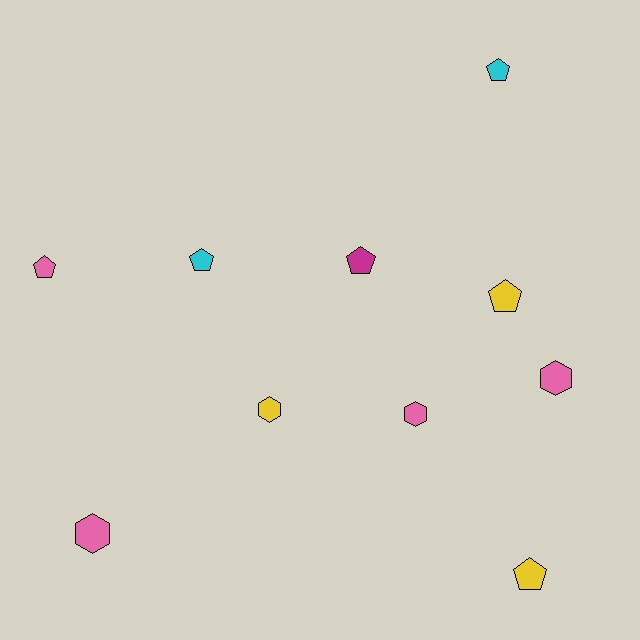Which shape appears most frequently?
Pentagon, with 6 objects.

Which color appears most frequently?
Pink, with 4 objects.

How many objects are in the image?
There are 10 objects.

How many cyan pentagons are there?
There are 2 cyan pentagons.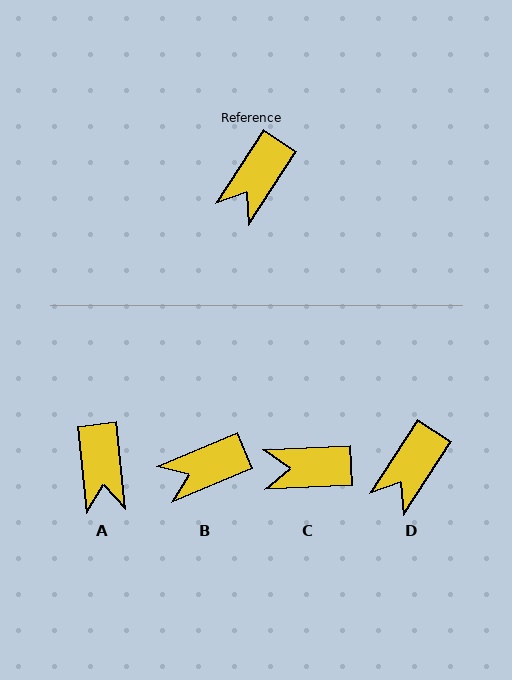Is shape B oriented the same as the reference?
No, it is off by about 34 degrees.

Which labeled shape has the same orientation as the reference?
D.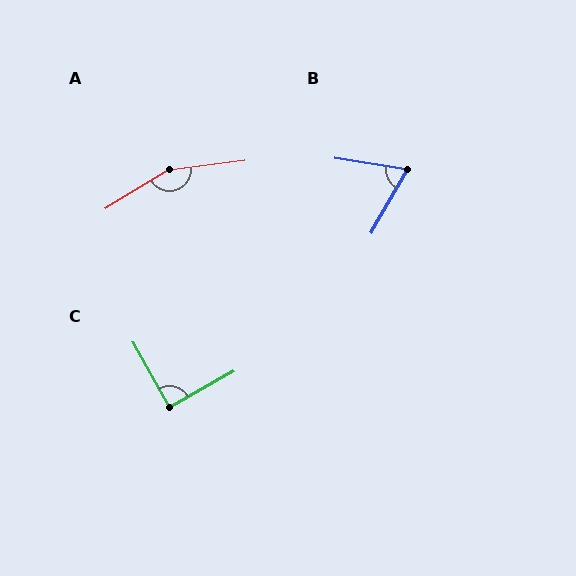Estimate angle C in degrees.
Approximately 90 degrees.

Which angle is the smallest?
B, at approximately 70 degrees.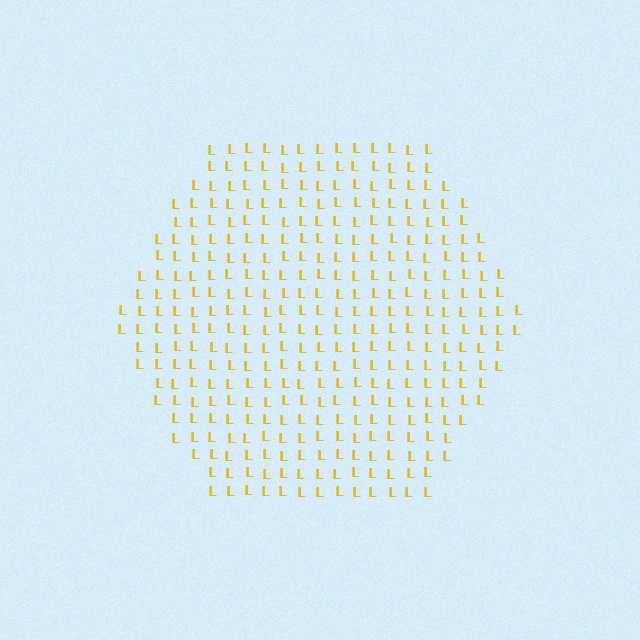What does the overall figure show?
The overall figure shows a hexagon.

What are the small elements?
The small elements are letter L's.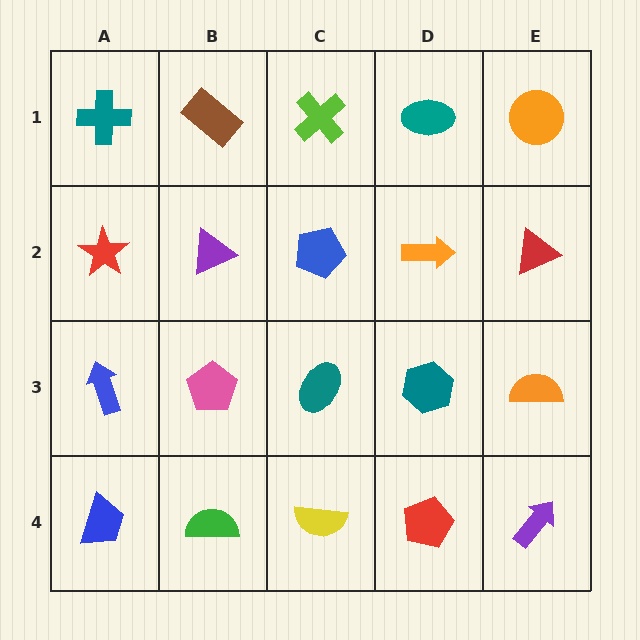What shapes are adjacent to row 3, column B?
A purple triangle (row 2, column B), a green semicircle (row 4, column B), a blue arrow (row 3, column A), a teal ellipse (row 3, column C).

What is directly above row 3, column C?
A blue pentagon.